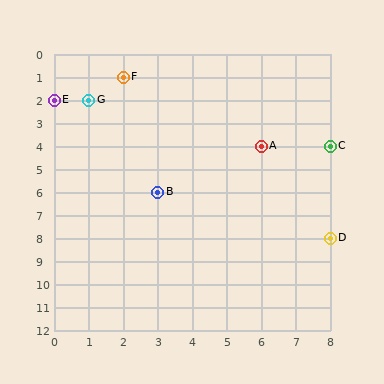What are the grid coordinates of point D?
Point D is at grid coordinates (8, 8).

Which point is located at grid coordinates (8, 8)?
Point D is at (8, 8).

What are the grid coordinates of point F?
Point F is at grid coordinates (2, 1).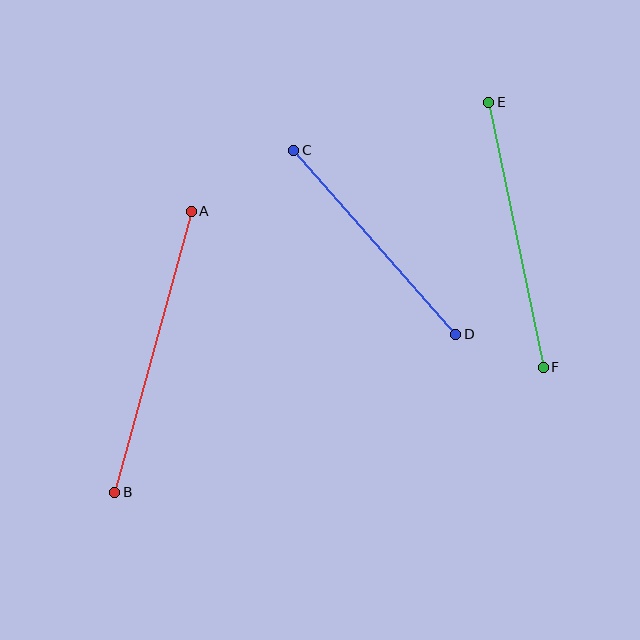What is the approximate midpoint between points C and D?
The midpoint is at approximately (375, 242) pixels.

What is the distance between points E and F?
The distance is approximately 271 pixels.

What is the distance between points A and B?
The distance is approximately 291 pixels.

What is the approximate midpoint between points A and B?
The midpoint is at approximately (153, 352) pixels.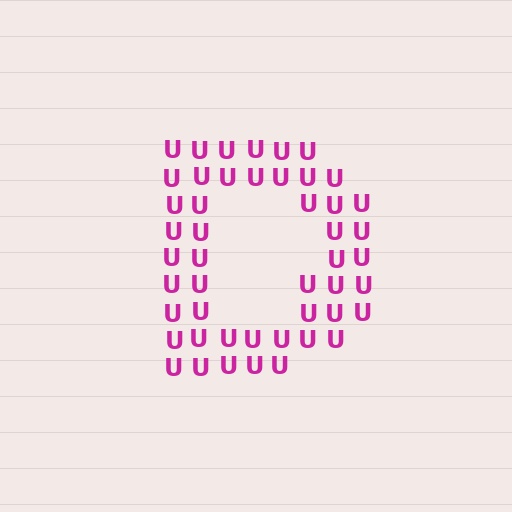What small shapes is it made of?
It is made of small letter U's.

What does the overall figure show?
The overall figure shows the letter D.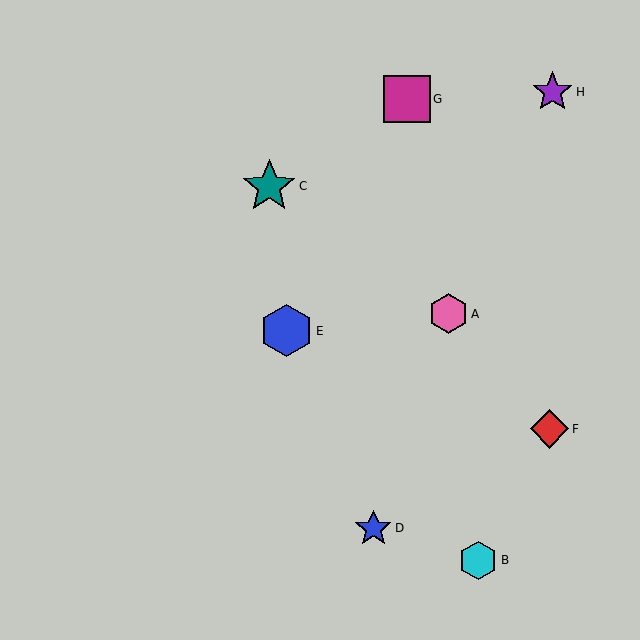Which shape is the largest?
The teal star (labeled C) is the largest.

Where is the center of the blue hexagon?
The center of the blue hexagon is at (286, 331).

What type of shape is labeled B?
Shape B is a cyan hexagon.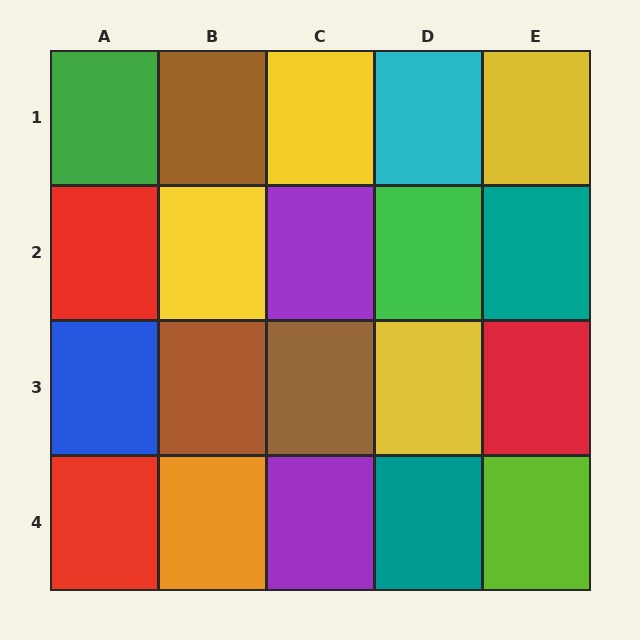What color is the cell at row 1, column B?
Brown.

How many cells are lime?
1 cell is lime.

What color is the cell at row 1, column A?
Green.